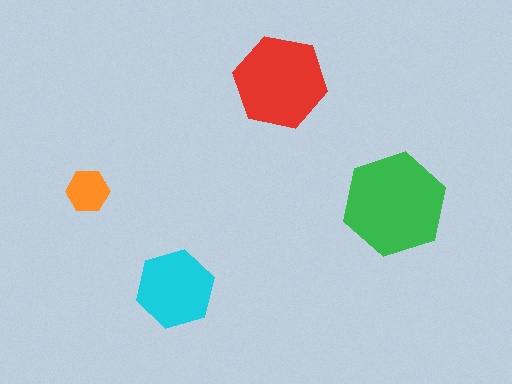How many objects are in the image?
There are 4 objects in the image.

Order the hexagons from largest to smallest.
the green one, the red one, the cyan one, the orange one.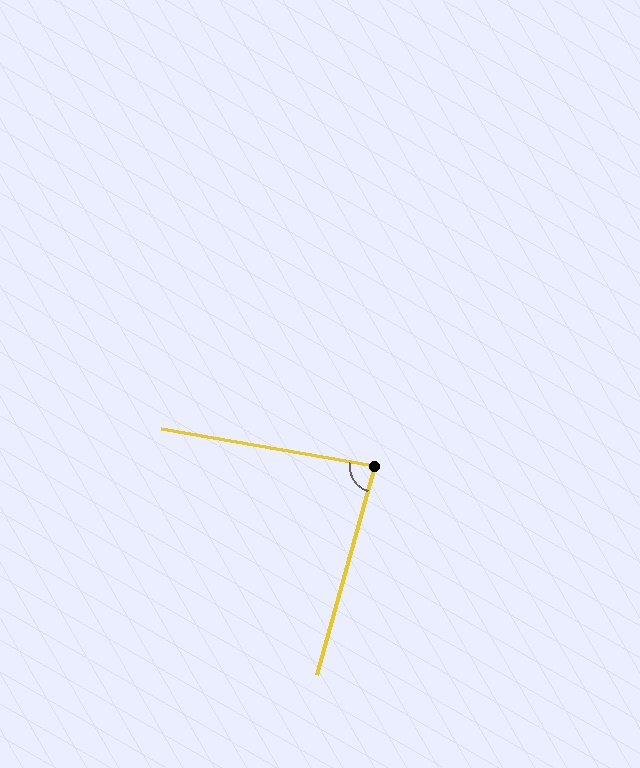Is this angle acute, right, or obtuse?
It is acute.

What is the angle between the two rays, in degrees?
Approximately 84 degrees.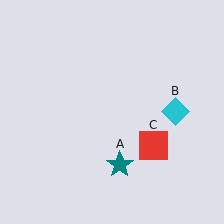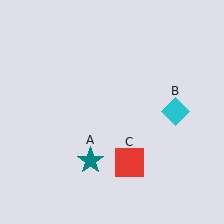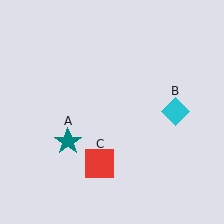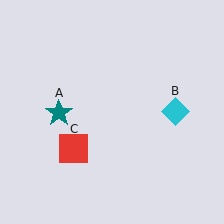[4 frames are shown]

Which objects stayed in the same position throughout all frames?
Cyan diamond (object B) remained stationary.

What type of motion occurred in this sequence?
The teal star (object A), red square (object C) rotated clockwise around the center of the scene.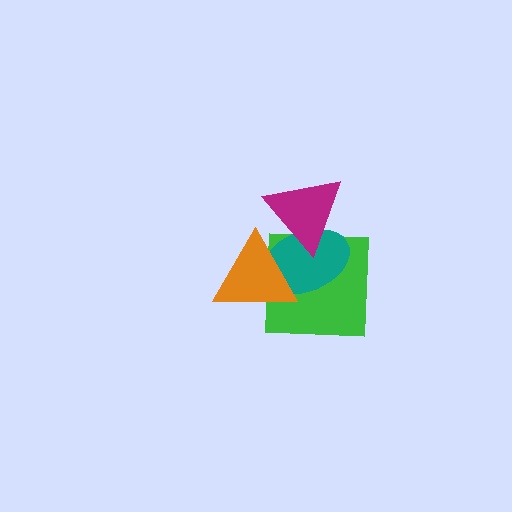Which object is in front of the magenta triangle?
The orange triangle is in front of the magenta triangle.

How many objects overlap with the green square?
3 objects overlap with the green square.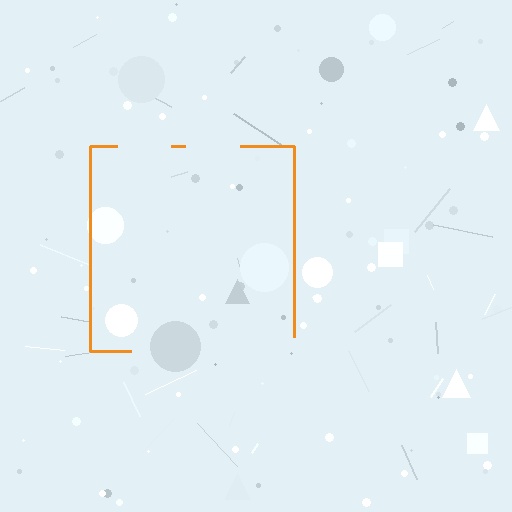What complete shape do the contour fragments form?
The contour fragments form a square.